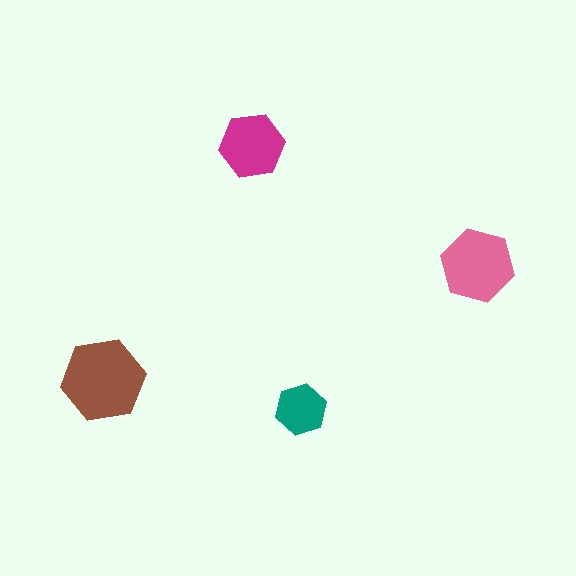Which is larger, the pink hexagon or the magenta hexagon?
The pink one.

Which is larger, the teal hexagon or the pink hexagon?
The pink one.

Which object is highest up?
The magenta hexagon is topmost.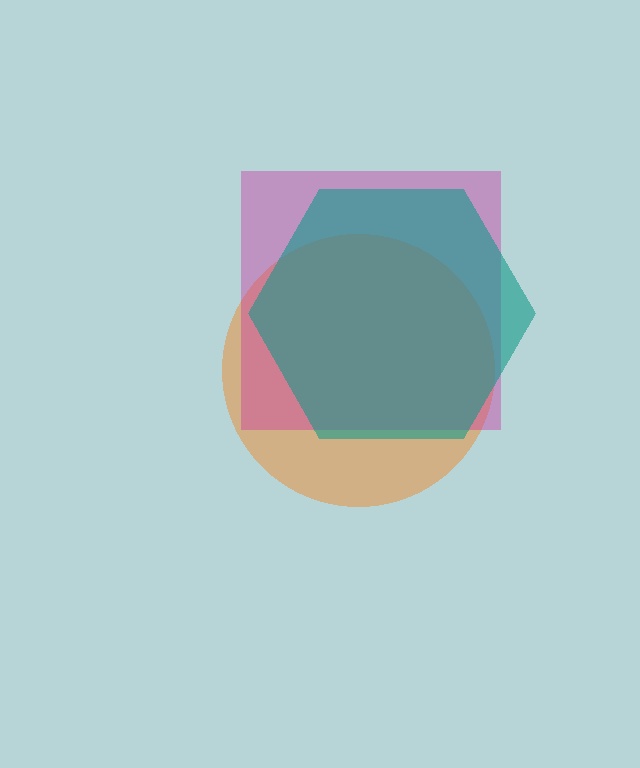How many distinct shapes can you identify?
There are 3 distinct shapes: an orange circle, a magenta square, a teal hexagon.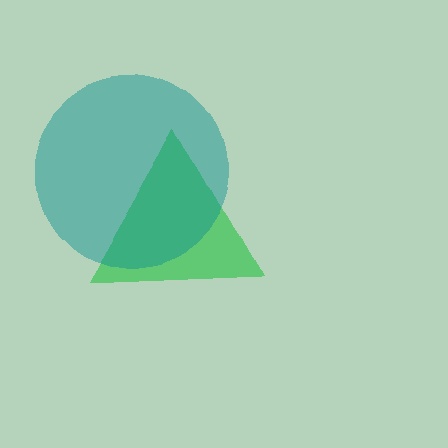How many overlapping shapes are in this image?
There are 2 overlapping shapes in the image.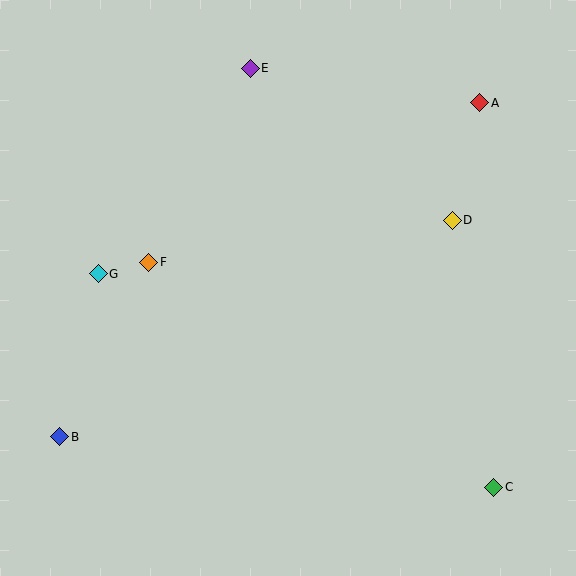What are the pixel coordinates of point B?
Point B is at (60, 437).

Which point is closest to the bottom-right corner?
Point C is closest to the bottom-right corner.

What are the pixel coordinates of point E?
Point E is at (250, 68).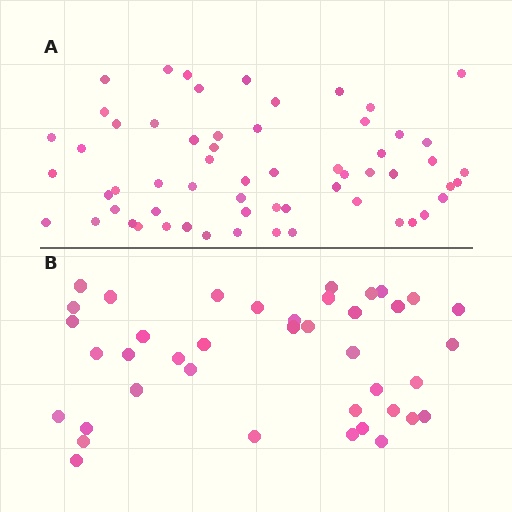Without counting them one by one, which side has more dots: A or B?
Region A (the top region) has more dots.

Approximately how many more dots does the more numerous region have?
Region A has approximately 20 more dots than region B.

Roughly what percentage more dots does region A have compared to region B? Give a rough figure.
About 50% more.